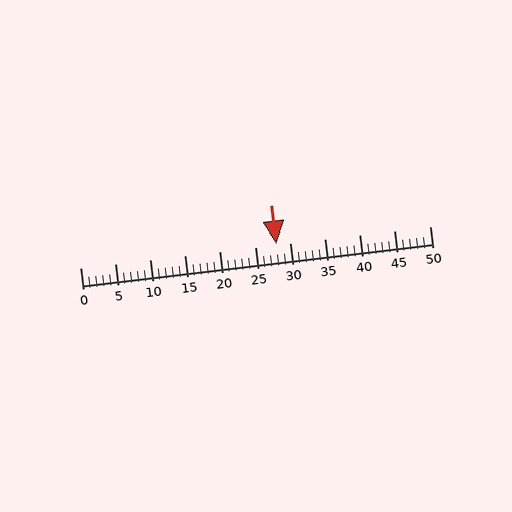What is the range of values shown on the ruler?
The ruler shows values from 0 to 50.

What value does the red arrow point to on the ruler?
The red arrow points to approximately 28.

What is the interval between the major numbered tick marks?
The major tick marks are spaced 5 units apart.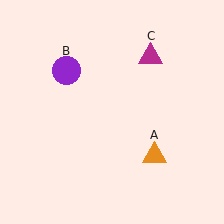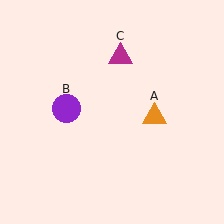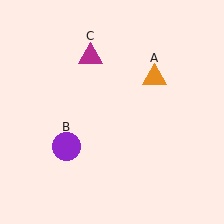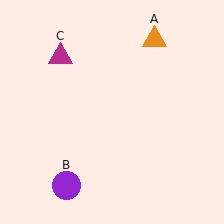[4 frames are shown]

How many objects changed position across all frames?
3 objects changed position: orange triangle (object A), purple circle (object B), magenta triangle (object C).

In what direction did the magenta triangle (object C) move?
The magenta triangle (object C) moved left.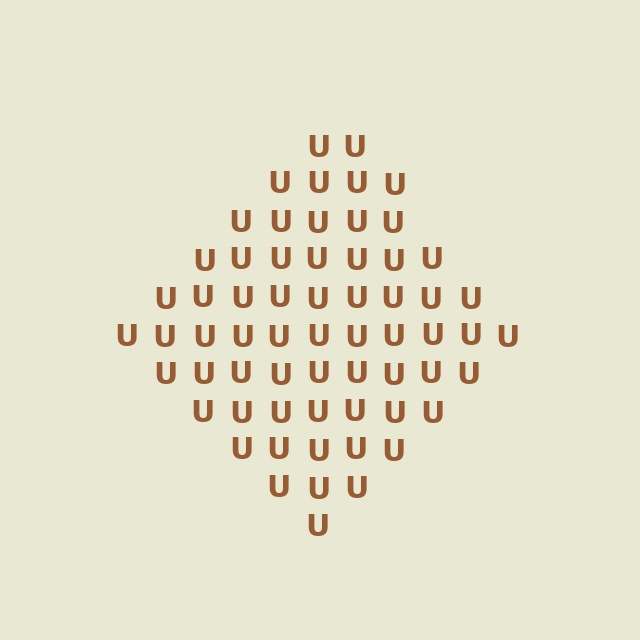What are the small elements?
The small elements are letter U's.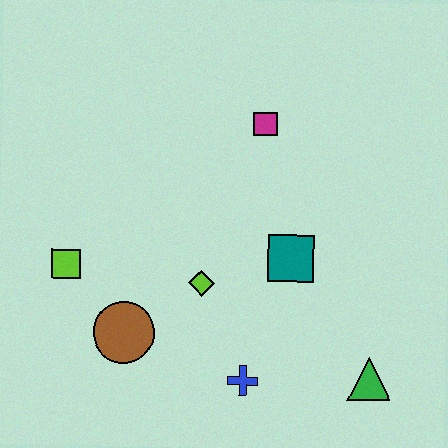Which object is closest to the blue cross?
The lime diamond is closest to the blue cross.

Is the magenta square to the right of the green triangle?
No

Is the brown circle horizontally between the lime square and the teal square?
Yes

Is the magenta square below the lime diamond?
No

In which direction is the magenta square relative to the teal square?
The magenta square is above the teal square.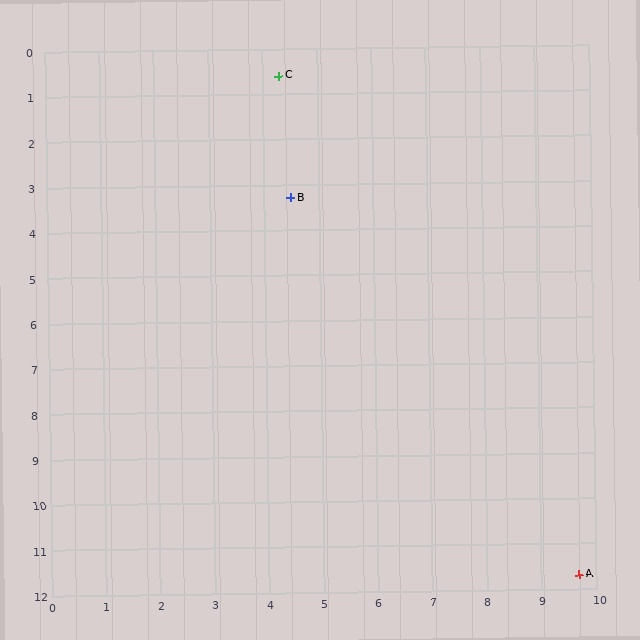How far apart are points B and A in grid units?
Points B and A are about 9.9 grid units apart.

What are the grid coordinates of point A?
Point A is at approximately (9.7, 11.7).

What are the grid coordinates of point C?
Point C is at approximately (4.3, 0.6).